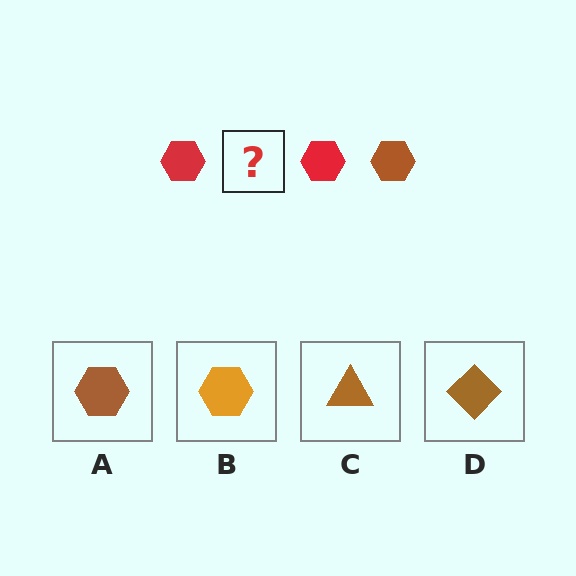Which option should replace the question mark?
Option A.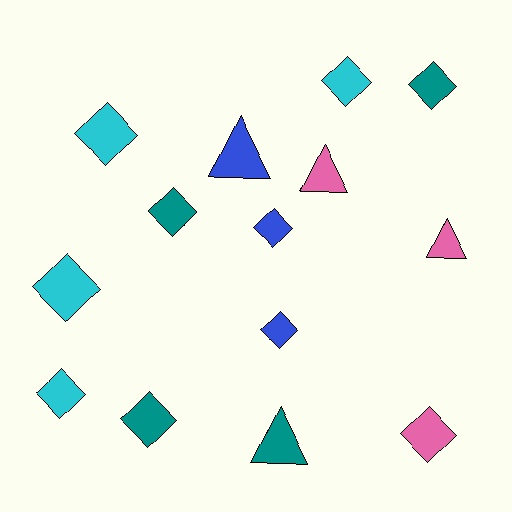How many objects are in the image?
There are 14 objects.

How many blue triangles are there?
There is 1 blue triangle.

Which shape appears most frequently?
Diamond, with 10 objects.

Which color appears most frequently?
Teal, with 4 objects.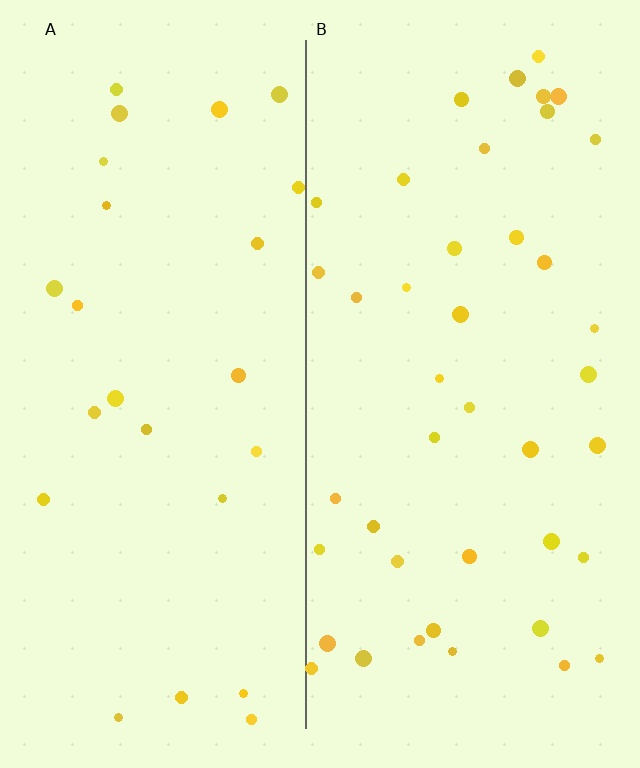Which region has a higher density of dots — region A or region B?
B (the right).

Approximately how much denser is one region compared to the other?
Approximately 1.7× — region B over region A.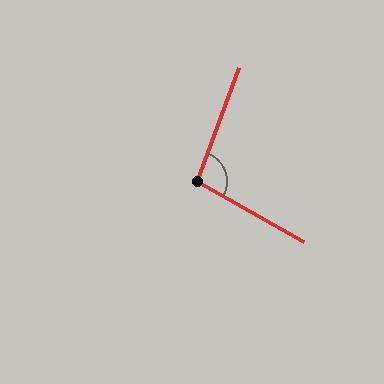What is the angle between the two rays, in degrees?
Approximately 99 degrees.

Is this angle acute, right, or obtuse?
It is obtuse.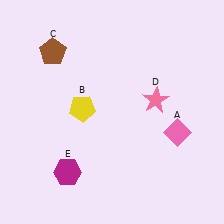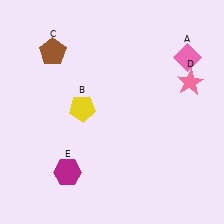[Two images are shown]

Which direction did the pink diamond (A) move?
The pink diamond (A) moved up.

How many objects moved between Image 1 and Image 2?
2 objects moved between the two images.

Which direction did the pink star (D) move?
The pink star (D) moved right.